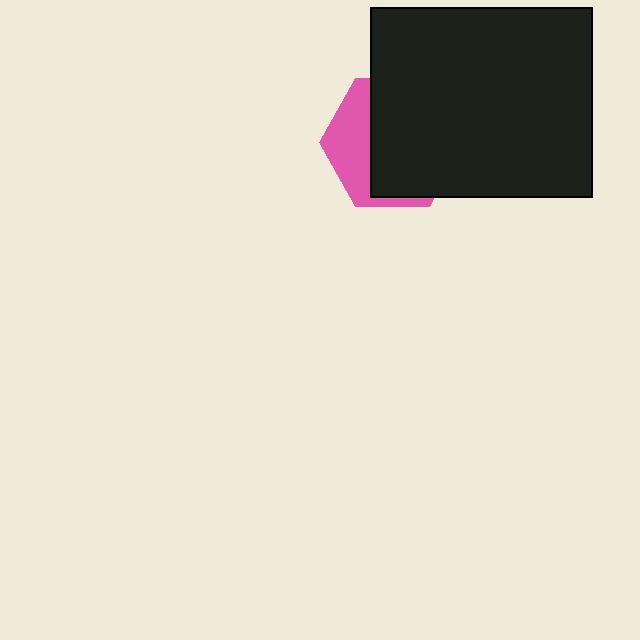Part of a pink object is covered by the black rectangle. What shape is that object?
It is a hexagon.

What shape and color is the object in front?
The object in front is a black rectangle.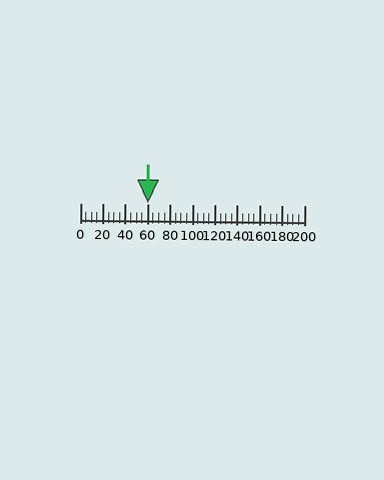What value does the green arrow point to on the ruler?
The green arrow points to approximately 60.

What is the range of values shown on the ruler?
The ruler shows values from 0 to 200.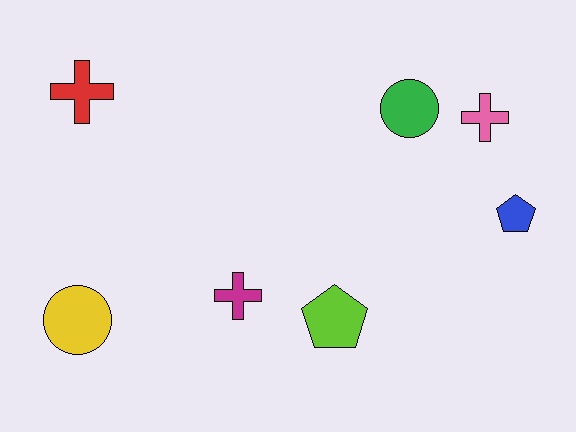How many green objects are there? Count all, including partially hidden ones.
There is 1 green object.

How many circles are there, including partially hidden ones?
There are 2 circles.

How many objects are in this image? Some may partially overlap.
There are 7 objects.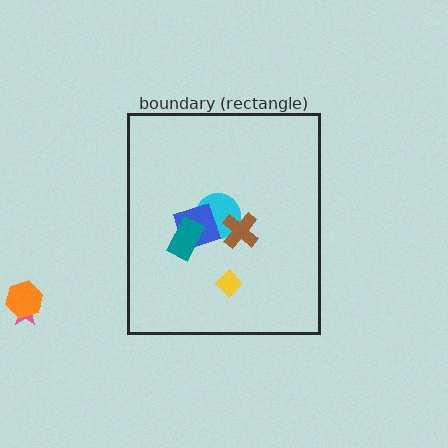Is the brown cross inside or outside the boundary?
Inside.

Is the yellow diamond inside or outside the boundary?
Inside.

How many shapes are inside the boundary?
5 inside, 2 outside.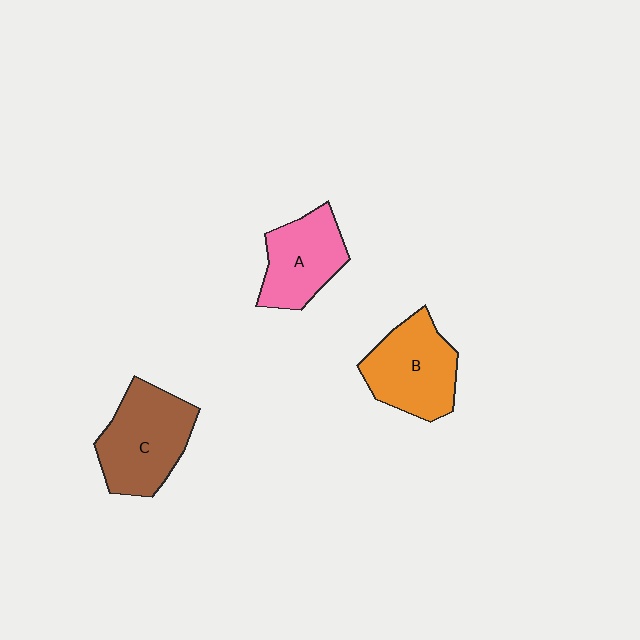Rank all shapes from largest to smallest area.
From largest to smallest: C (brown), B (orange), A (pink).